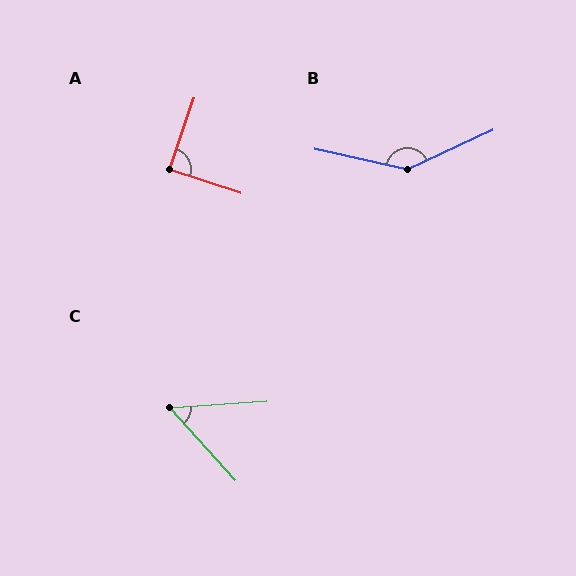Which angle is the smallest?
C, at approximately 52 degrees.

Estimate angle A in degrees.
Approximately 89 degrees.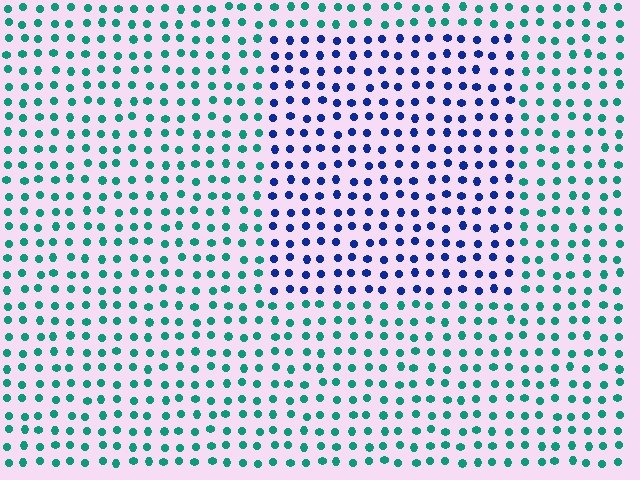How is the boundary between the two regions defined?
The boundary is defined purely by a slight shift in hue (about 60 degrees). Spacing, size, and orientation are identical on both sides.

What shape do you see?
I see a rectangle.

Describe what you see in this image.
The image is filled with small teal elements in a uniform arrangement. A rectangle-shaped region is visible where the elements are tinted to a slightly different hue, forming a subtle color boundary.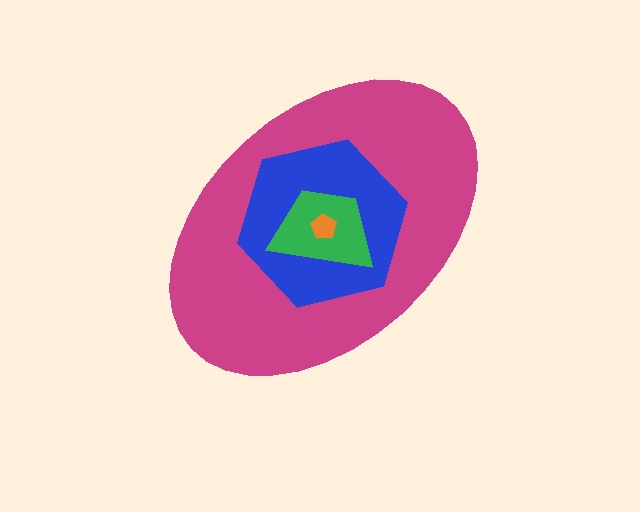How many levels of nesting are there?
4.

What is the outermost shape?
The magenta ellipse.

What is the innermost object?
The orange pentagon.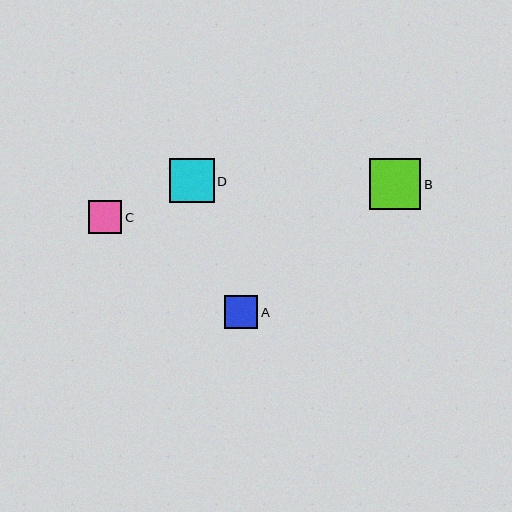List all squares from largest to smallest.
From largest to smallest: B, D, A, C.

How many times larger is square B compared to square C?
Square B is approximately 1.5 times the size of square C.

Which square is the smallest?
Square C is the smallest with a size of approximately 33 pixels.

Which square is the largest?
Square B is the largest with a size of approximately 51 pixels.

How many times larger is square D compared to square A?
Square D is approximately 1.3 times the size of square A.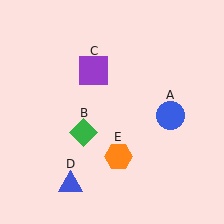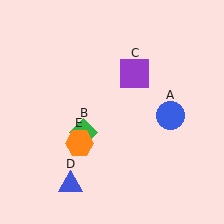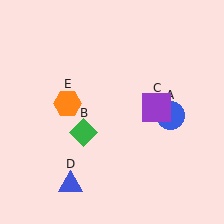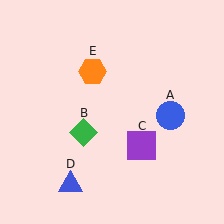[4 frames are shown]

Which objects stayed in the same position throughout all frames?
Blue circle (object A) and green diamond (object B) and blue triangle (object D) remained stationary.